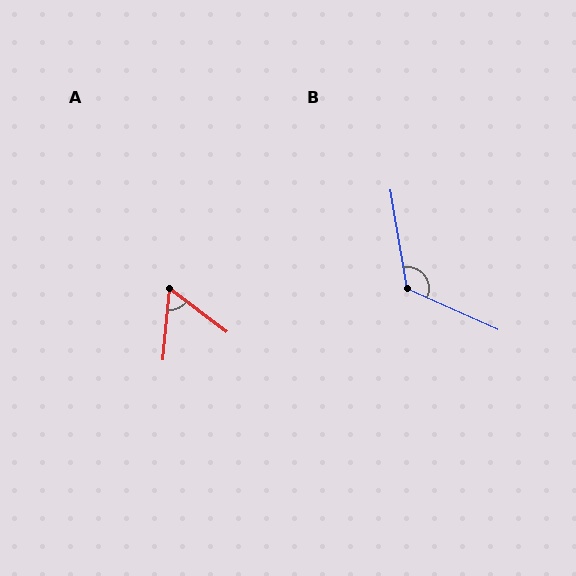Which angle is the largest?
B, at approximately 123 degrees.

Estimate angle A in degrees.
Approximately 58 degrees.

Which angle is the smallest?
A, at approximately 58 degrees.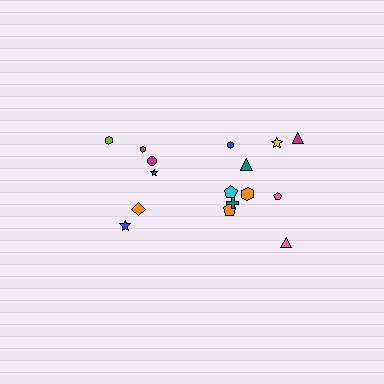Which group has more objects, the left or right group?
The right group.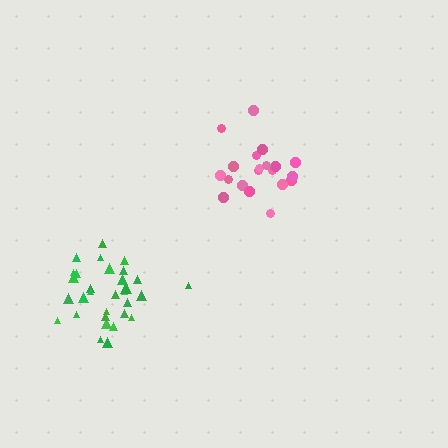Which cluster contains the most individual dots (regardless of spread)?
Green (32).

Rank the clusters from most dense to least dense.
green, pink.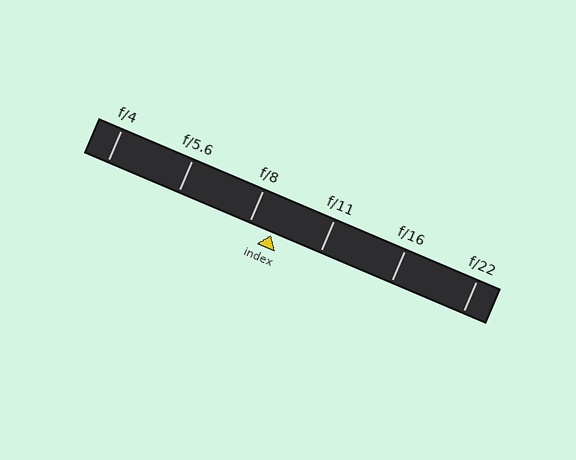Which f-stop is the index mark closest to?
The index mark is closest to f/8.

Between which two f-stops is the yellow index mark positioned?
The index mark is between f/8 and f/11.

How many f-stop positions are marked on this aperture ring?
There are 6 f-stop positions marked.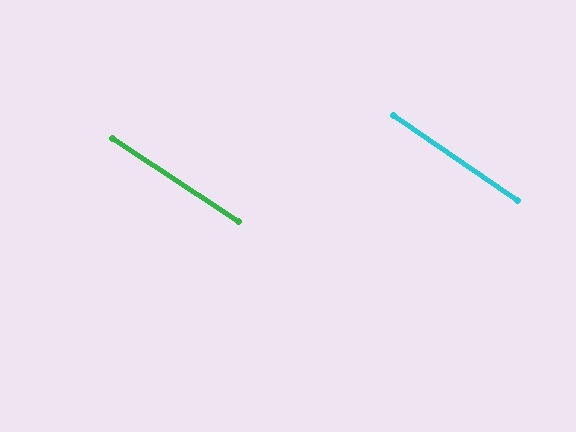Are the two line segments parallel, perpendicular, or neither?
Parallel — their directions differ by only 0.7°.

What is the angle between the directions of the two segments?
Approximately 1 degree.